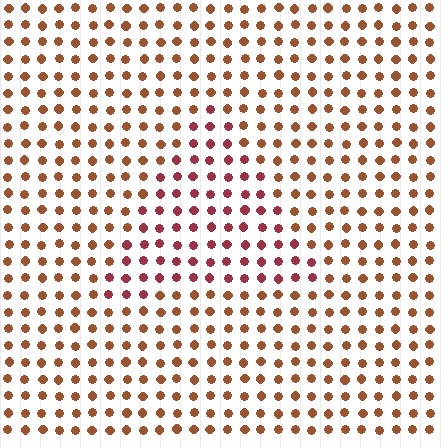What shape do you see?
I see a triangle.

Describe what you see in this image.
The image is filled with small brown elements in a uniform arrangement. A triangle-shaped region is visible where the elements are tinted to a slightly different hue, forming a subtle color boundary.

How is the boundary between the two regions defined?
The boundary is defined purely by a slight shift in hue (about 32 degrees). Spacing, size, and orientation are identical on both sides.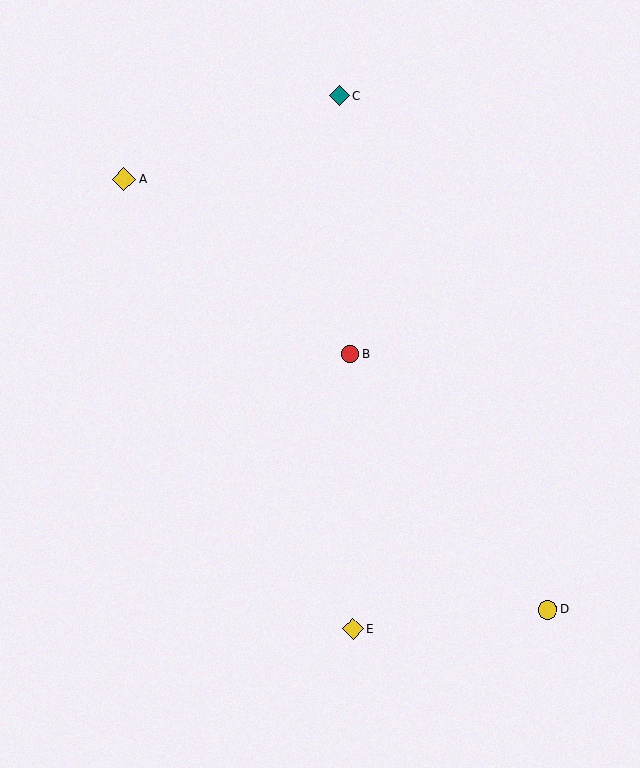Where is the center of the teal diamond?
The center of the teal diamond is at (340, 96).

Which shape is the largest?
The yellow diamond (labeled A) is the largest.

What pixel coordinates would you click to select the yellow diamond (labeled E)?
Click at (353, 629) to select the yellow diamond E.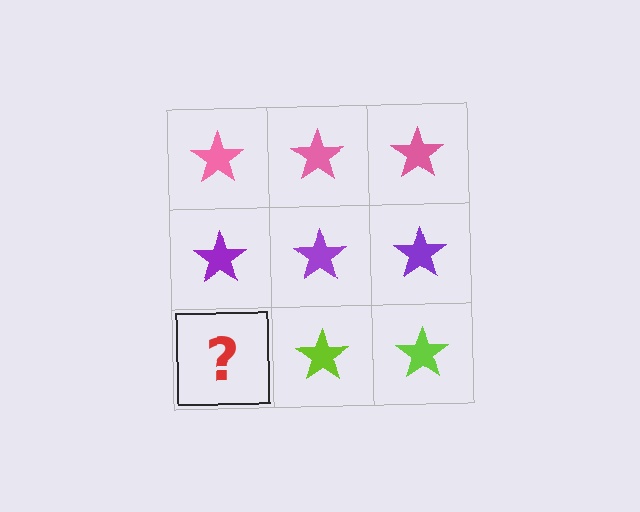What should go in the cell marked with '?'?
The missing cell should contain a lime star.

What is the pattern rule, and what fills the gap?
The rule is that each row has a consistent color. The gap should be filled with a lime star.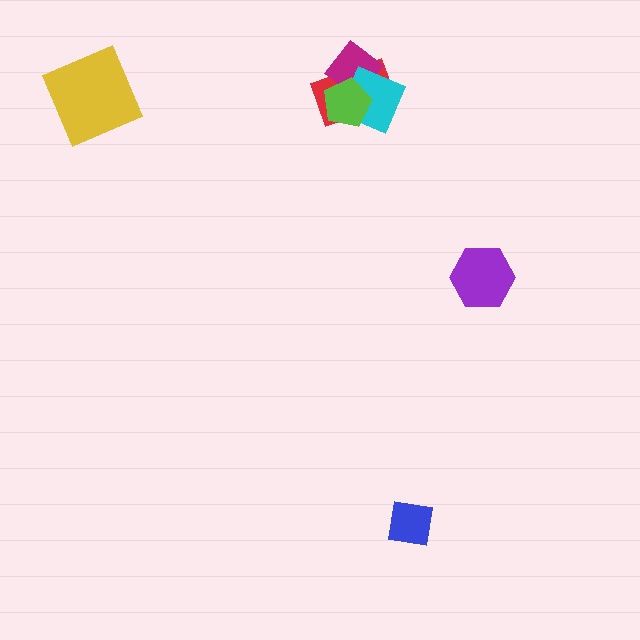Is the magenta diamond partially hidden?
Yes, it is partially covered by another shape.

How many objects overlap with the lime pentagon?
3 objects overlap with the lime pentagon.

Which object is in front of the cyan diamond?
The lime pentagon is in front of the cyan diamond.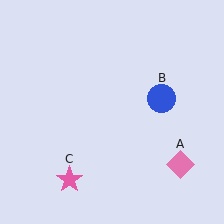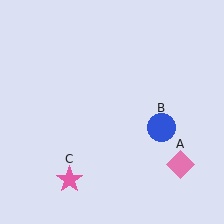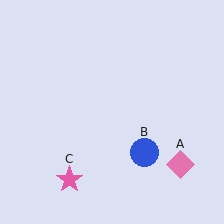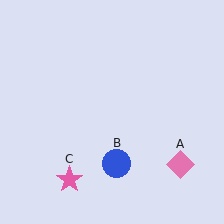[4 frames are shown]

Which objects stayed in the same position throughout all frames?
Pink diamond (object A) and pink star (object C) remained stationary.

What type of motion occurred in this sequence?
The blue circle (object B) rotated clockwise around the center of the scene.